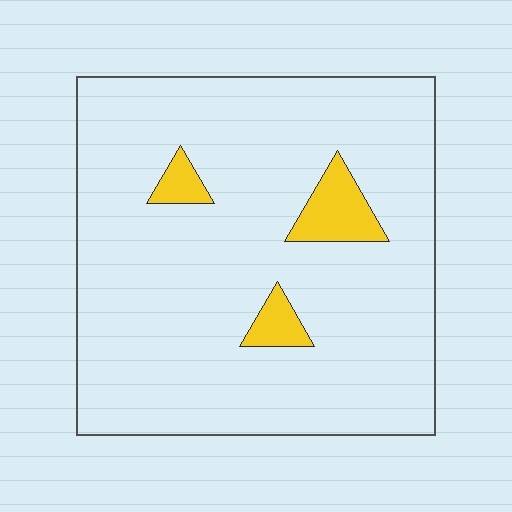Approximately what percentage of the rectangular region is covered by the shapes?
Approximately 5%.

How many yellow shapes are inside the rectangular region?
3.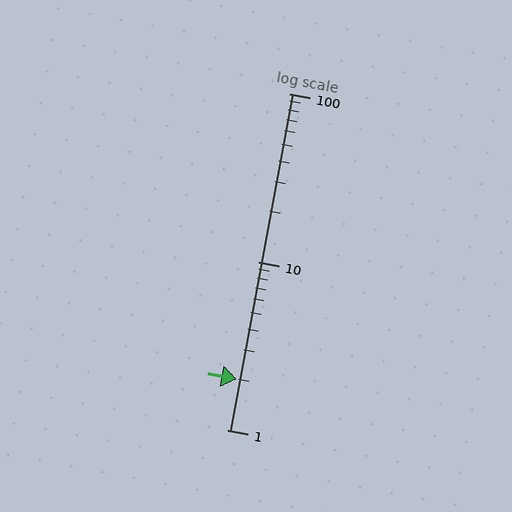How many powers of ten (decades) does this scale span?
The scale spans 2 decades, from 1 to 100.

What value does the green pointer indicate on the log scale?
The pointer indicates approximately 2.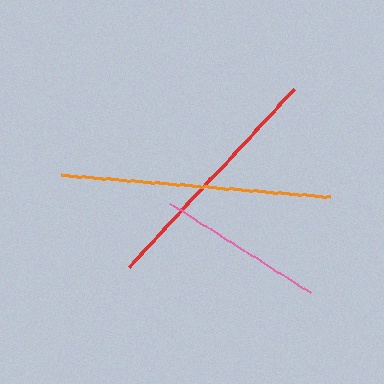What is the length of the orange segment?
The orange segment is approximately 269 pixels long.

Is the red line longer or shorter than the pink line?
The red line is longer than the pink line.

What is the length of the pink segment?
The pink segment is approximately 166 pixels long.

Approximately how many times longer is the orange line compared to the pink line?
The orange line is approximately 1.6 times the length of the pink line.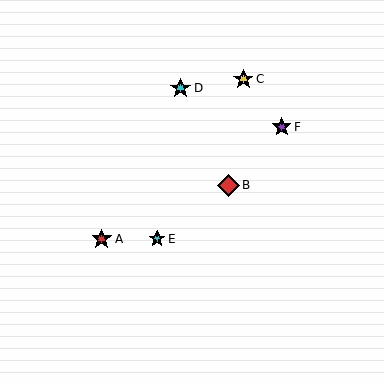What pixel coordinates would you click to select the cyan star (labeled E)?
Click at (157, 239) to select the cyan star E.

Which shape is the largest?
The red diamond (labeled B) is the largest.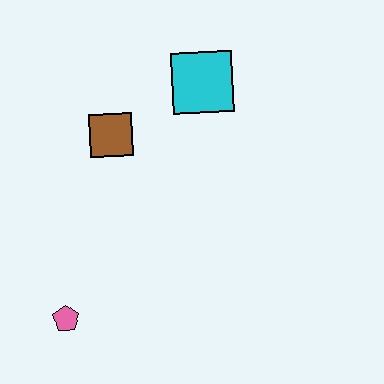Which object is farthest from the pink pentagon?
The cyan square is farthest from the pink pentagon.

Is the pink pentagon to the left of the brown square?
Yes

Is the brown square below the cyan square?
Yes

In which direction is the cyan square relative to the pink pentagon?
The cyan square is above the pink pentagon.